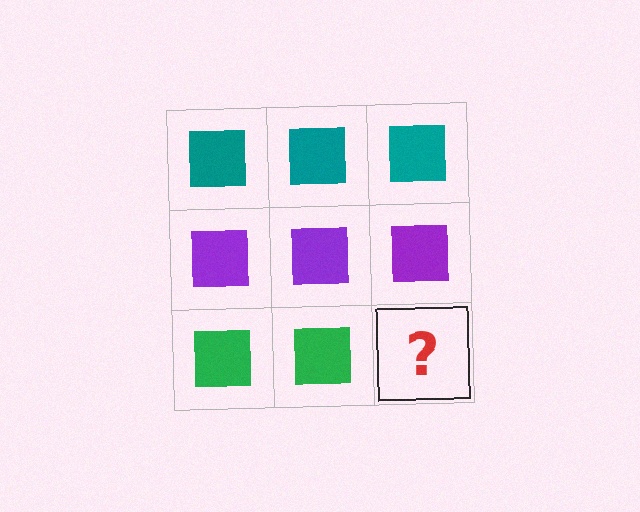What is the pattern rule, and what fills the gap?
The rule is that each row has a consistent color. The gap should be filled with a green square.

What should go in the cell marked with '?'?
The missing cell should contain a green square.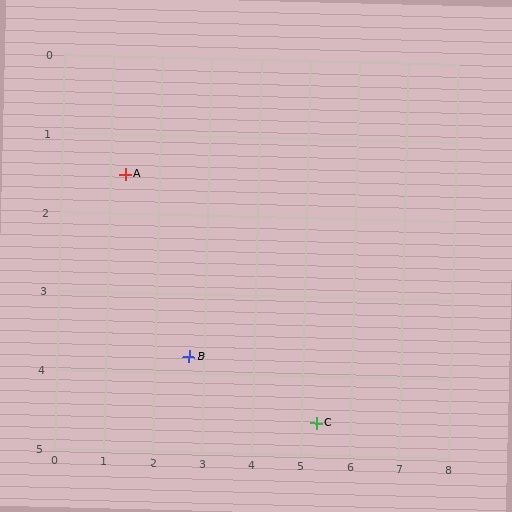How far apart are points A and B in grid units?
Points A and B are about 2.7 grid units apart.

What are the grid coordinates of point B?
Point B is at approximately (2.7, 3.8).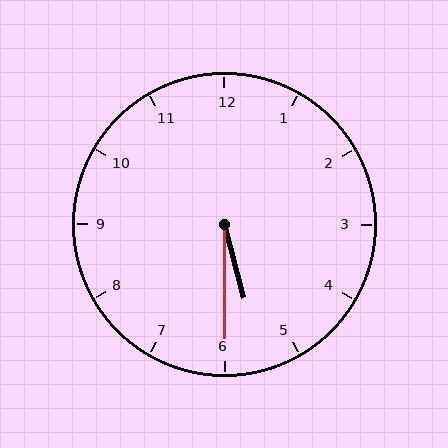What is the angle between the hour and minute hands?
Approximately 15 degrees.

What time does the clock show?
5:30.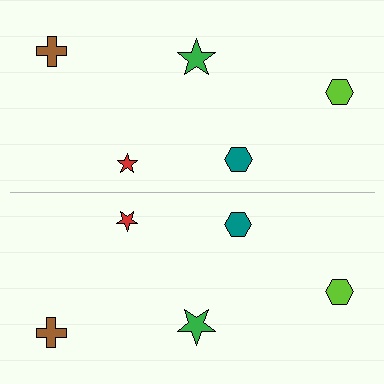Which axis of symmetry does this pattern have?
The pattern has a horizontal axis of symmetry running through the center of the image.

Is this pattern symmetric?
Yes, this pattern has bilateral (reflection) symmetry.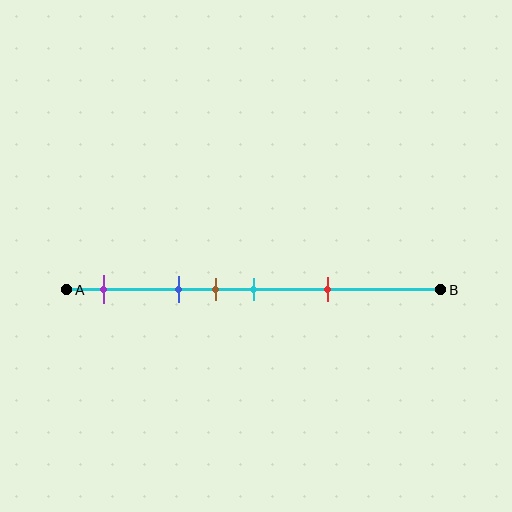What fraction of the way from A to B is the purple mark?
The purple mark is approximately 10% (0.1) of the way from A to B.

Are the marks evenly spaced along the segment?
No, the marks are not evenly spaced.